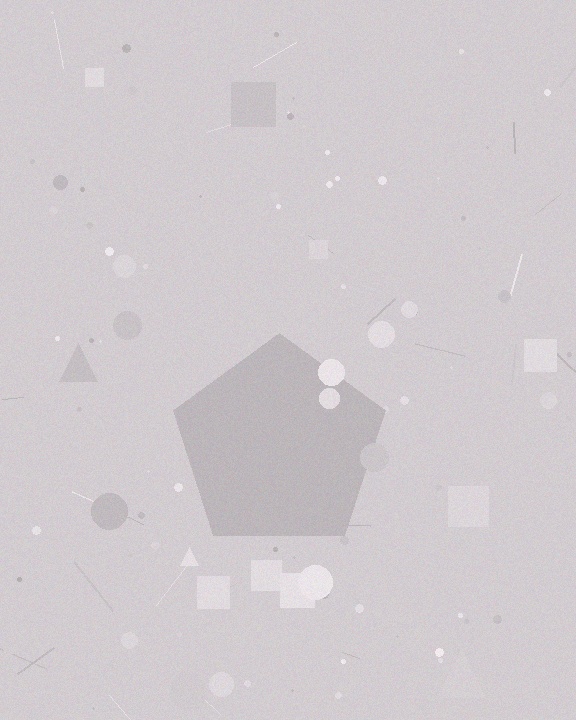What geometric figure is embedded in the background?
A pentagon is embedded in the background.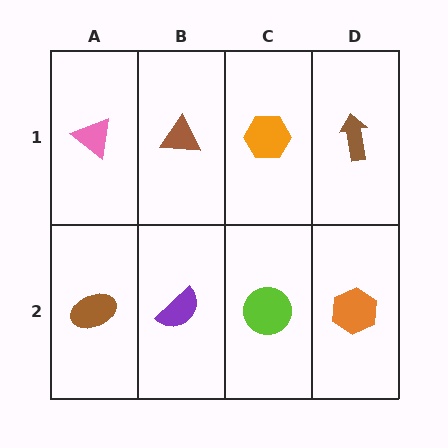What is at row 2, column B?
A purple semicircle.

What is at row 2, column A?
A brown ellipse.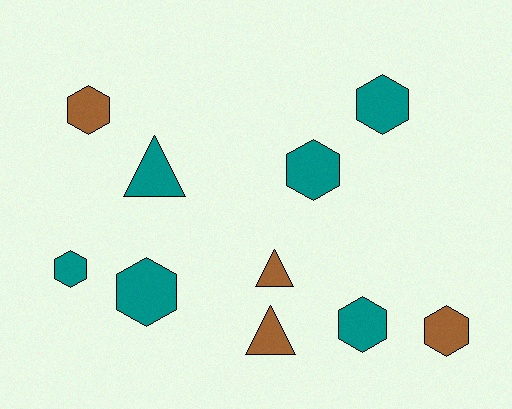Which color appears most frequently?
Teal, with 6 objects.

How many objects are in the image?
There are 10 objects.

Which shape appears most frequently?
Hexagon, with 7 objects.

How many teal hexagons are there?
There are 5 teal hexagons.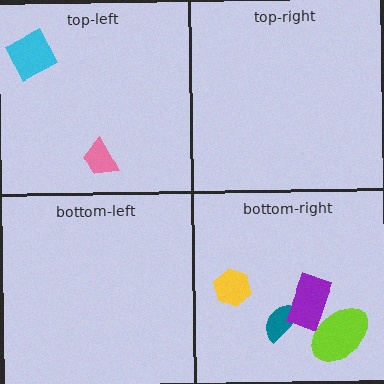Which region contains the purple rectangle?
The bottom-right region.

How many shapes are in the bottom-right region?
4.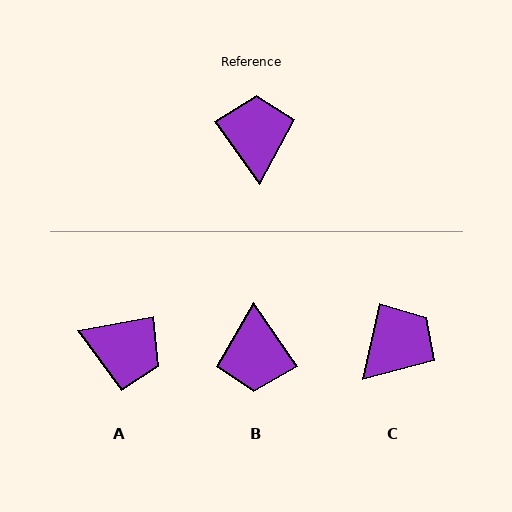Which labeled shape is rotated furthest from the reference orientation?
B, about 178 degrees away.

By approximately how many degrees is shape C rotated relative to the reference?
Approximately 48 degrees clockwise.